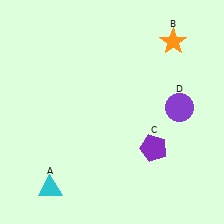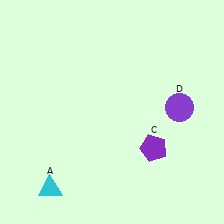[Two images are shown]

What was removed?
The orange star (B) was removed in Image 2.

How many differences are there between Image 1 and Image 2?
There is 1 difference between the two images.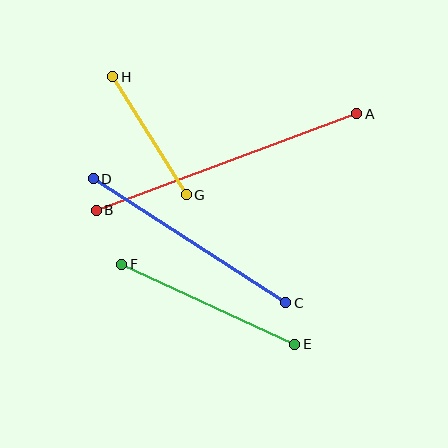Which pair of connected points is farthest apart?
Points A and B are farthest apart.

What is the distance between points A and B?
The distance is approximately 277 pixels.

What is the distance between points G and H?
The distance is approximately 139 pixels.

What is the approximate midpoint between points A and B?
The midpoint is at approximately (226, 162) pixels.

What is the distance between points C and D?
The distance is approximately 229 pixels.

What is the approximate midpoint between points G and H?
The midpoint is at approximately (150, 136) pixels.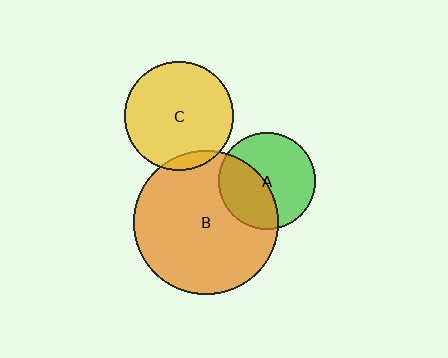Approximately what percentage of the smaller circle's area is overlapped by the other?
Approximately 10%.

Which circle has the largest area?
Circle B (orange).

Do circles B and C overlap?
Yes.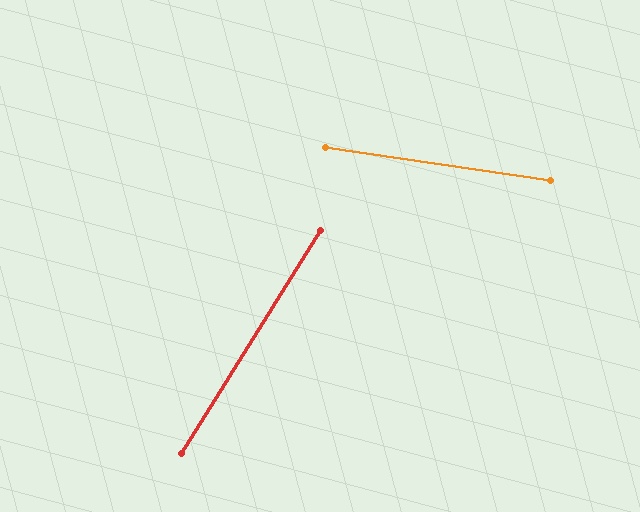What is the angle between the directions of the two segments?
Approximately 66 degrees.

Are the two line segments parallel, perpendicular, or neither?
Neither parallel nor perpendicular — they differ by about 66°.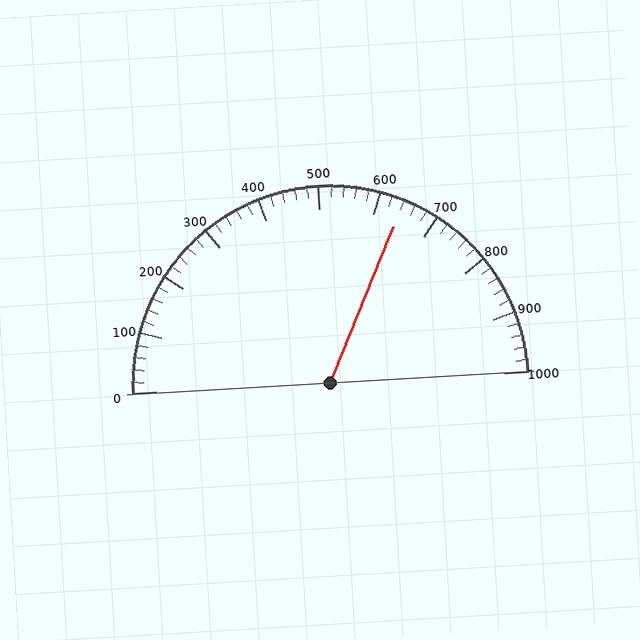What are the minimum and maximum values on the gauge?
The gauge ranges from 0 to 1000.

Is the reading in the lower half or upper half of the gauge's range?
The reading is in the upper half of the range (0 to 1000).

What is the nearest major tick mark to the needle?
The nearest major tick mark is 600.